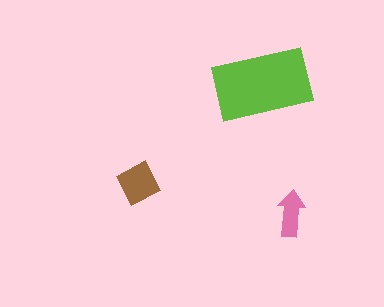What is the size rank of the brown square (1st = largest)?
2nd.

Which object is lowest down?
The pink arrow is bottommost.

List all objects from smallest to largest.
The pink arrow, the brown square, the lime rectangle.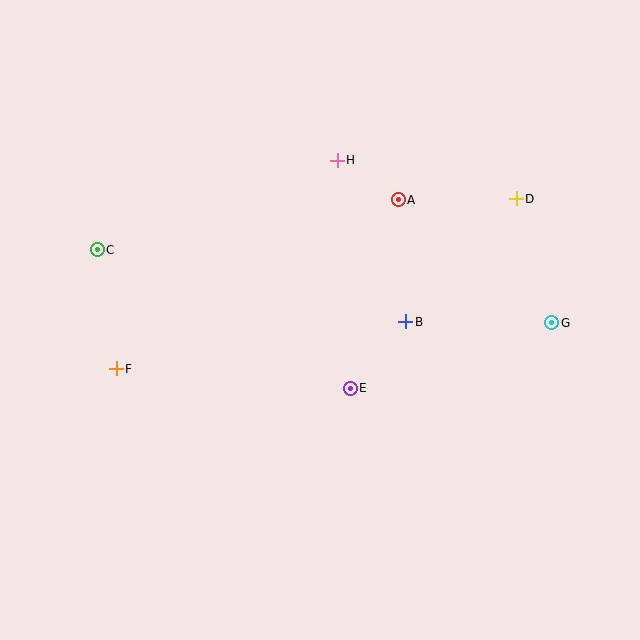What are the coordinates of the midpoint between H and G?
The midpoint between H and G is at (444, 241).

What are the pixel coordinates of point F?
Point F is at (116, 369).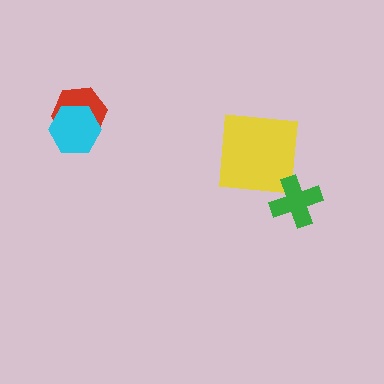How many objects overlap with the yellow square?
0 objects overlap with the yellow square.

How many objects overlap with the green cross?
0 objects overlap with the green cross.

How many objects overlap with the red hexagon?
1 object overlaps with the red hexagon.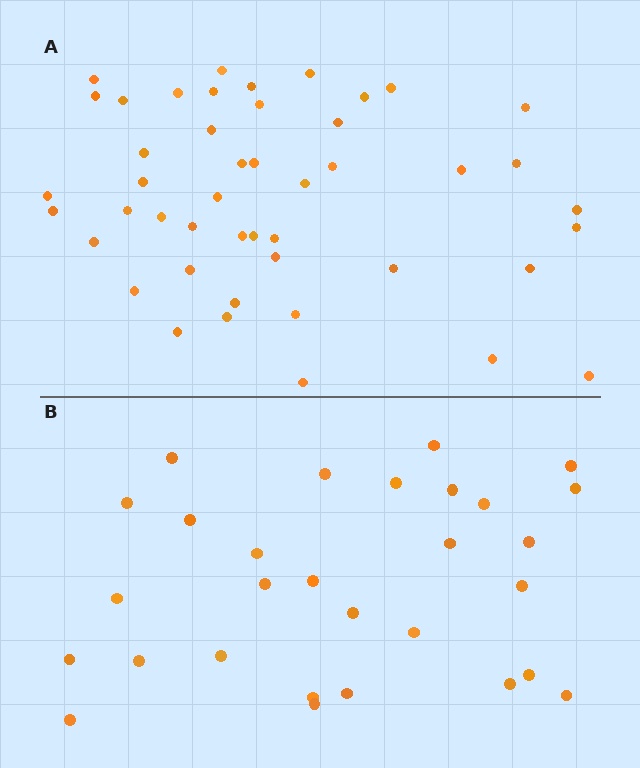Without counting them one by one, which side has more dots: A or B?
Region A (the top region) has more dots.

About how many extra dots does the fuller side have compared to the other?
Region A has approximately 15 more dots than region B.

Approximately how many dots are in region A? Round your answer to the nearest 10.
About 50 dots. (The exact count is 46, which rounds to 50.)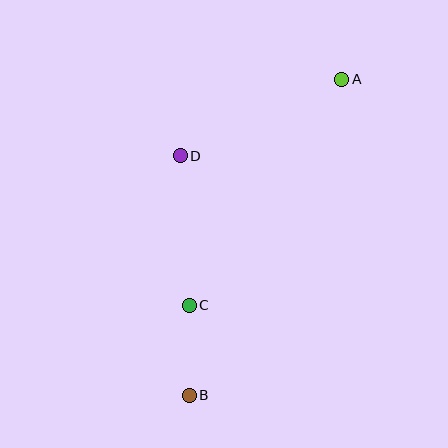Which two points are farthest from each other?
Points A and B are farthest from each other.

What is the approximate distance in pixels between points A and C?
The distance between A and C is approximately 273 pixels.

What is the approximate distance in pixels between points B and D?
The distance between B and D is approximately 240 pixels.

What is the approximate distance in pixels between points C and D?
The distance between C and D is approximately 150 pixels.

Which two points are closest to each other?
Points B and C are closest to each other.